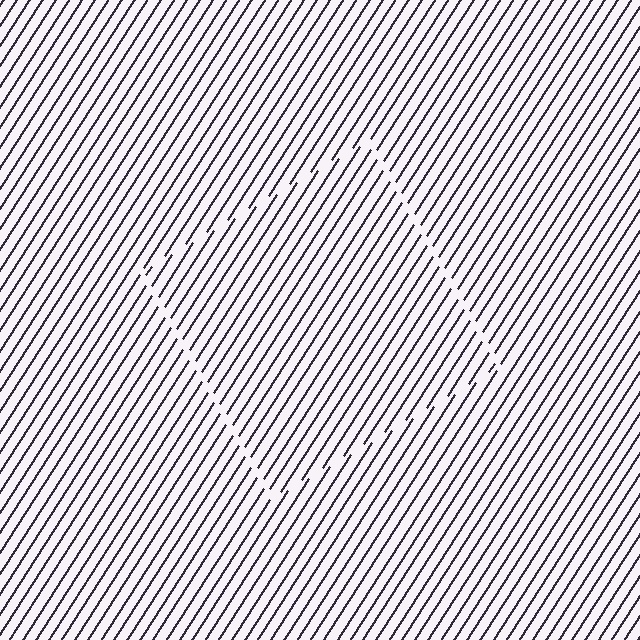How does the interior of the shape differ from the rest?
The interior of the shape contains the same grating, shifted by half a period — the contour is defined by the phase discontinuity where line-ends from the inner and outer gratings abut.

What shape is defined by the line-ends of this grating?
An illusory square. The interior of the shape contains the same grating, shifted by half a period — the contour is defined by the phase discontinuity where line-ends from the inner and outer gratings abut.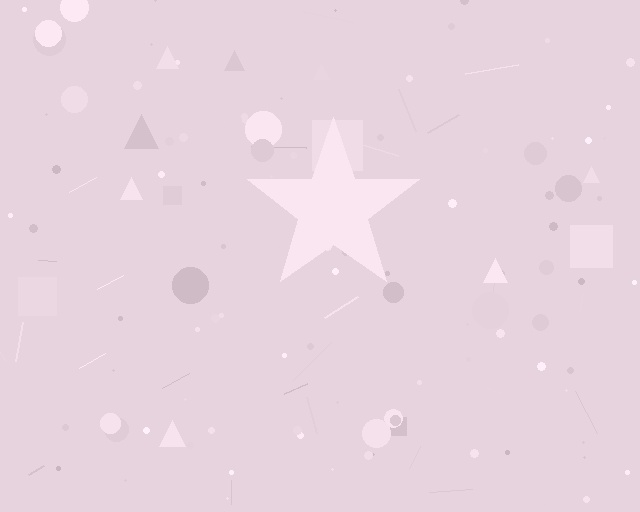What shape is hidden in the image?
A star is hidden in the image.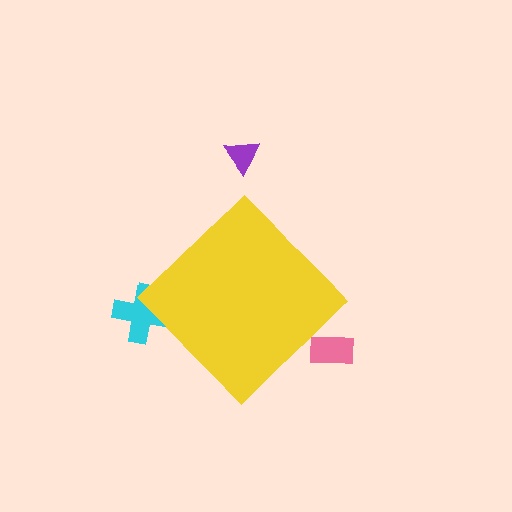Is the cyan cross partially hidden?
Yes, the cyan cross is partially hidden behind the yellow diamond.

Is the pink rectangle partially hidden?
Yes, the pink rectangle is partially hidden behind the yellow diamond.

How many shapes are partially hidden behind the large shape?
2 shapes are partially hidden.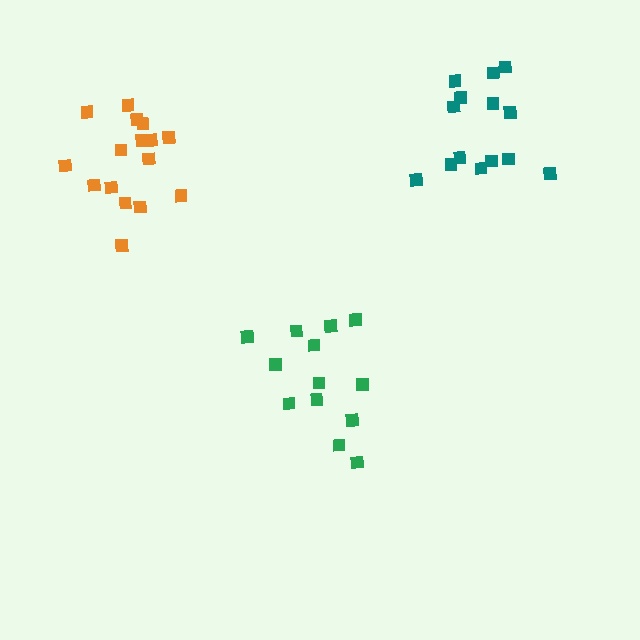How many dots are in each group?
Group 1: 13 dots, Group 2: 14 dots, Group 3: 16 dots (43 total).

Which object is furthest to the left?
The orange cluster is leftmost.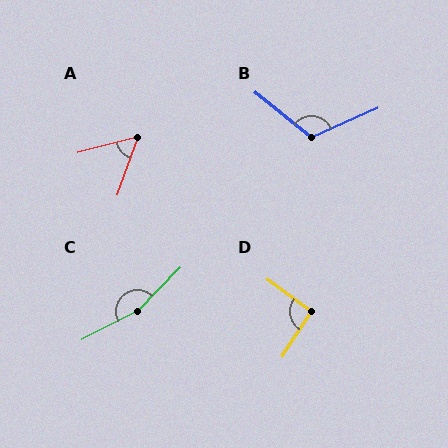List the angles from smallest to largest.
A (56°), D (93°), B (117°), C (162°).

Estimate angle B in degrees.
Approximately 117 degrees.